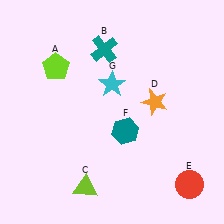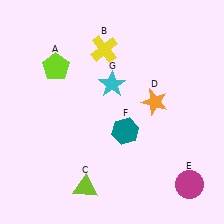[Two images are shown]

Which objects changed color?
B changed from teal to yellow. E changed from red to magenta.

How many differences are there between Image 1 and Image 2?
There are 2 differences between the two images.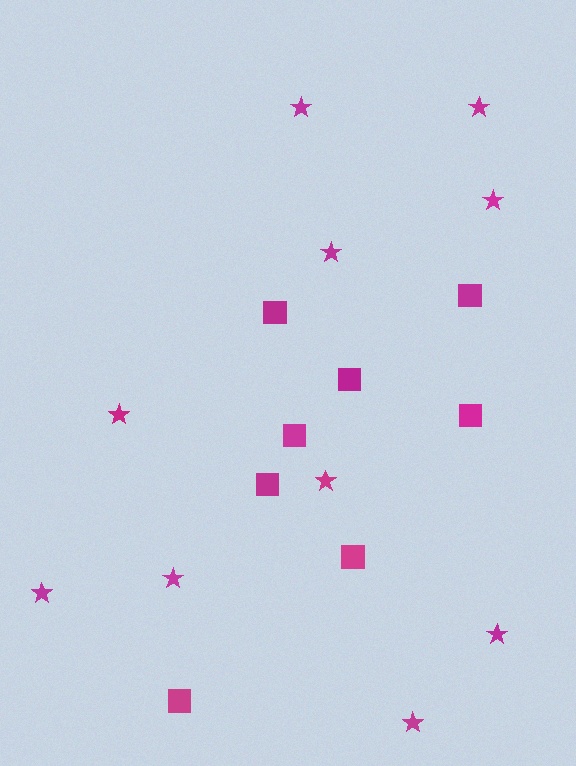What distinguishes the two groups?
There are 2 groups: one group of squares (8) and one group of stars (10).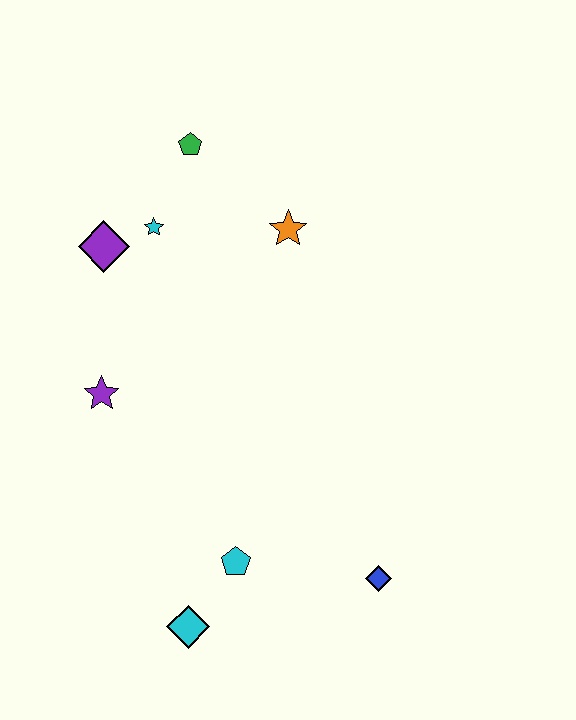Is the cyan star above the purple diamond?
Yes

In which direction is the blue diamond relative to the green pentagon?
The blue diamond is below the green pentagon.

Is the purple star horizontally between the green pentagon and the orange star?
No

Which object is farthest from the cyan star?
The blue diamond is farthest from the cyan star.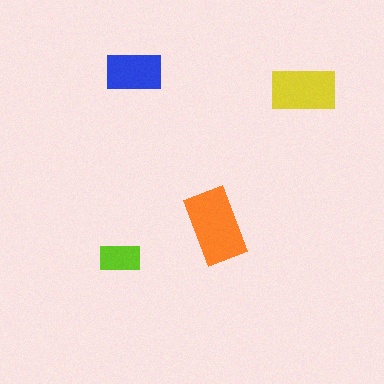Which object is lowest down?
The lime rectangle is bottommost.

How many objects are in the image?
There are 4 objects in the image.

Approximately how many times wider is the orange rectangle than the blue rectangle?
About 1.5 times wider.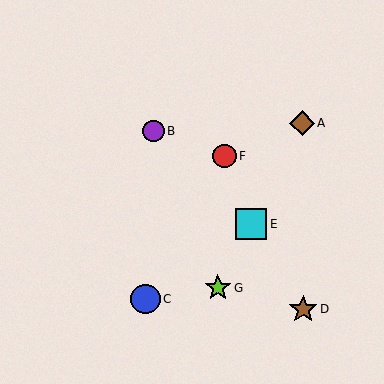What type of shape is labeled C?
Shape C is a blue circle.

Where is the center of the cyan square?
The center of the cyan square is at (251, 224).